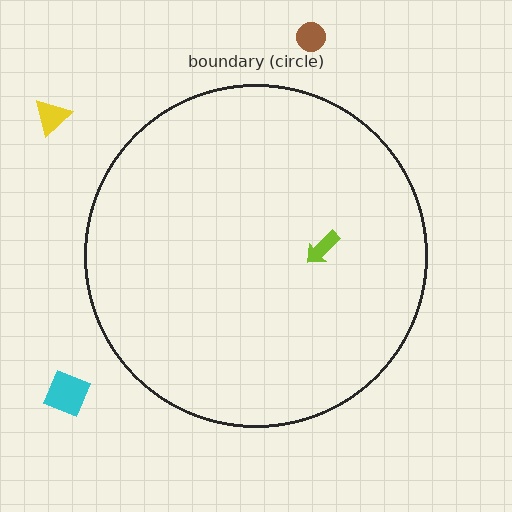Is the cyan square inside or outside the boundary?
Outside.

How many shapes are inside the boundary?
1 inside, 3 outside.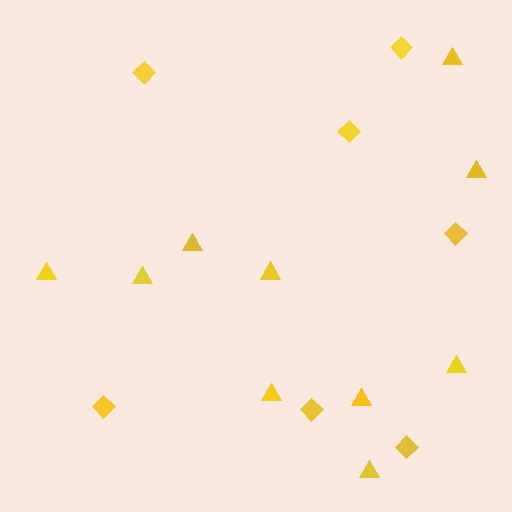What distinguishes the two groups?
There are 2 groups: one group of diamonds (7) and one group of triangles (10).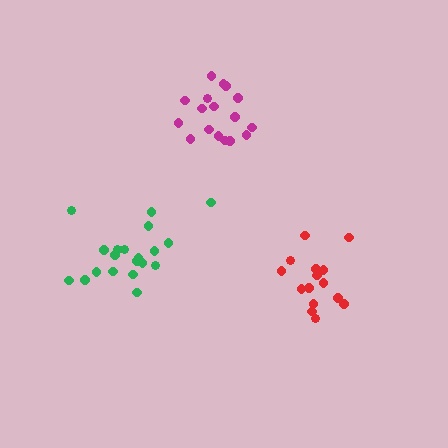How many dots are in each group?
Group 1: 15 dots, Group 2: 17 dots, Group 3: 20 dots (52 total).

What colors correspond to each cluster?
The clusters are colored: red, magenta, green.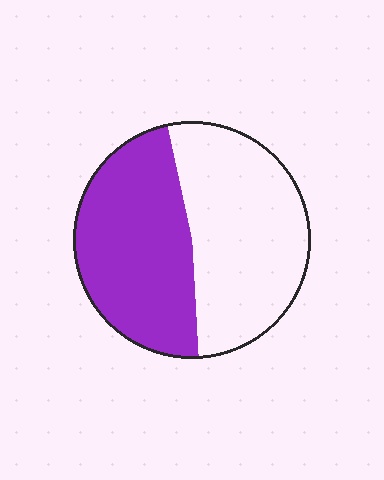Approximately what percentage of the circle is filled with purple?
Approximately 50%.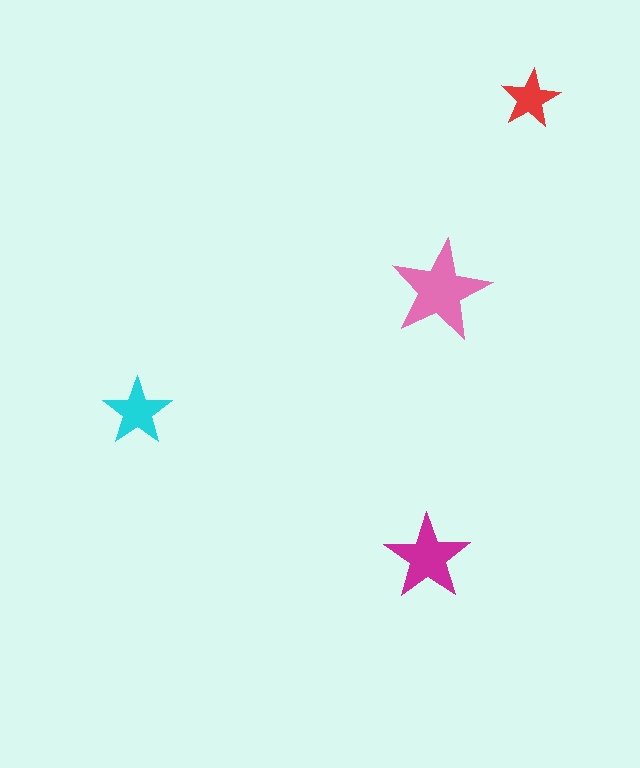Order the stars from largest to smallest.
the pink one, the magenta one, the cyan one, the red one.